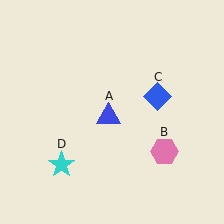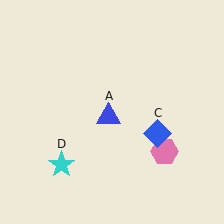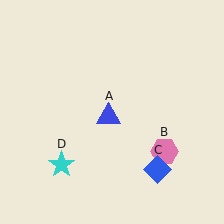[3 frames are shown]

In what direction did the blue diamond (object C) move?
The blue diamond (object C) moved down.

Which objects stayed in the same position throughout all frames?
Blue triangle (object A) and pink hexagon (object B) and cyan star (object D) remained stationary.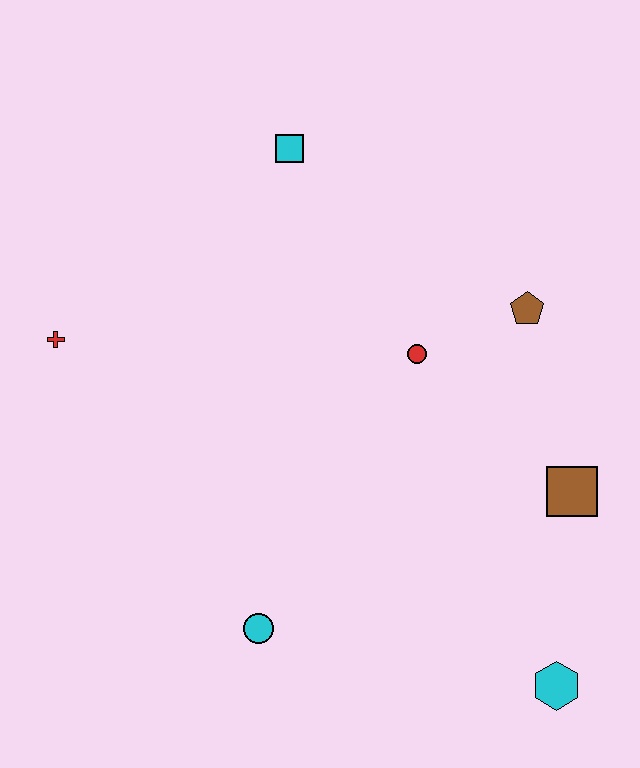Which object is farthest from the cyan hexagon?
The red cross is farthest from the cyan hexagon.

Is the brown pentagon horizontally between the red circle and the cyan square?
No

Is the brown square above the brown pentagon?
No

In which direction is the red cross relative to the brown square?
The red cross is to the left of the brown square.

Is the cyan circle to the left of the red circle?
Yes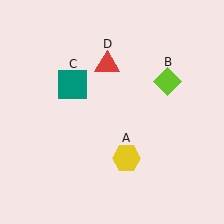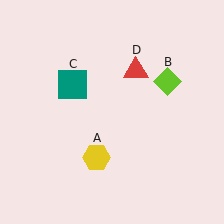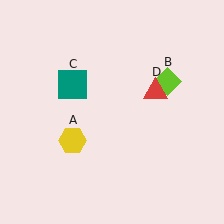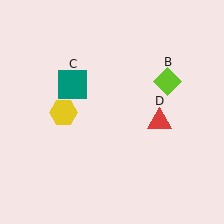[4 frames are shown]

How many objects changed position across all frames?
2 objects changed position: yellow hexagon (object A), red triangle (object D).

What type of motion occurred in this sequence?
The yellow hexagon (object A), red triangle (object D) rotated clockwise around the center of the scene.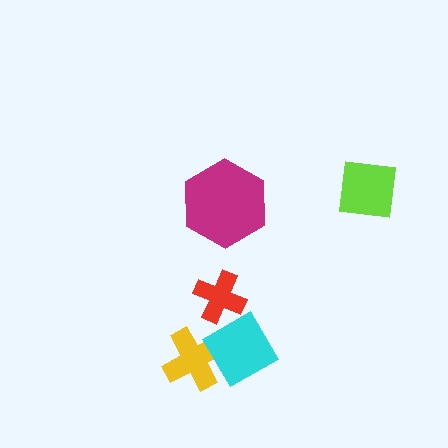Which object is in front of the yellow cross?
The cyan diamond is in front of the yellow cross.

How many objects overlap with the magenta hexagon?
0 objects overlap with the magenta hexagon.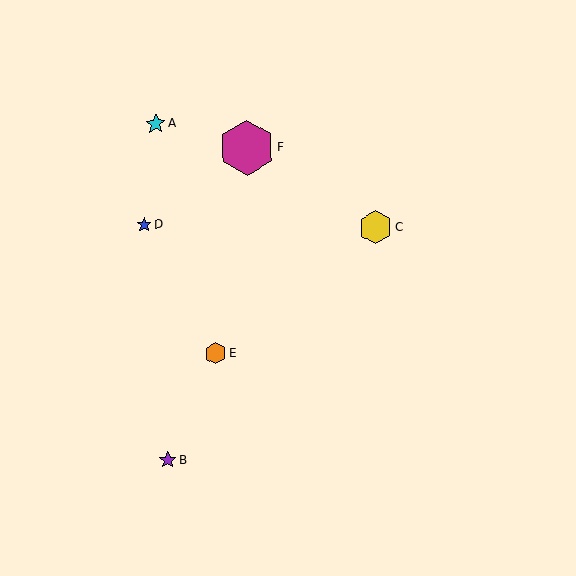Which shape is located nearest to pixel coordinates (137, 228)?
The blue star (labeled D) at (144, 225) is nearest to that location.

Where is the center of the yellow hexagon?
The center of the yellow hexagon is at (375, 227).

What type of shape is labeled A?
Shape A is a cyan star.